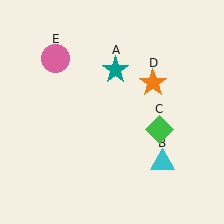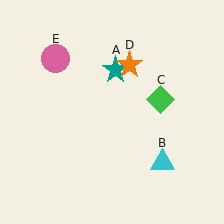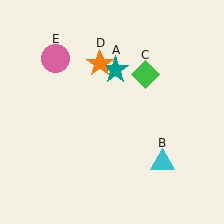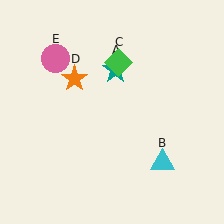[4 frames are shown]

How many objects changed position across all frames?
2 objects changed position: green diamond (object C), orange star (object D).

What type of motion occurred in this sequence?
The green diamond (object C), orange star (object D) rotated counterclockwise around the center of the scene.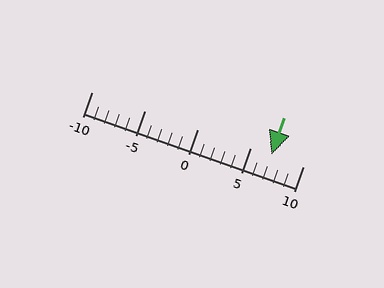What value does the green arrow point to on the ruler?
The green arrow points to approximately 7.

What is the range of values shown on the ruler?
The ruler shows values from -10 to 10.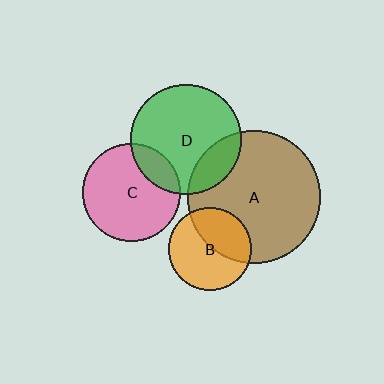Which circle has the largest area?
Circle A (brown).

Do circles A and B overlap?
Yes.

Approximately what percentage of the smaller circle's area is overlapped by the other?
Approximately 40%.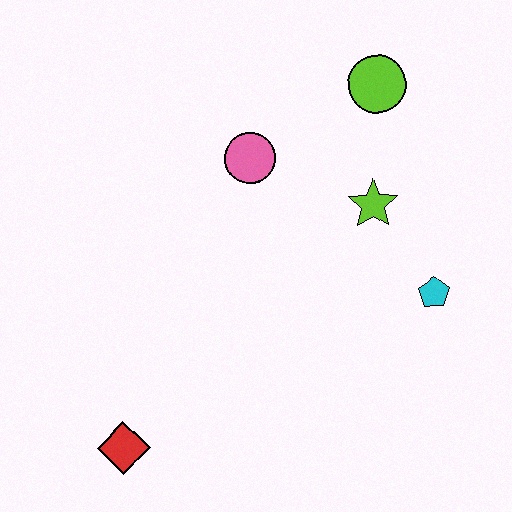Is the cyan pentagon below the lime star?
Yes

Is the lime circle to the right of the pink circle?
Yes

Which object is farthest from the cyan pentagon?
The red diamond is farthest from the cyan pentagon.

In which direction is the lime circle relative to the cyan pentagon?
The lime circle is above the cyan pentagon.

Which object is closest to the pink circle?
The lime star is closest to the pink circle.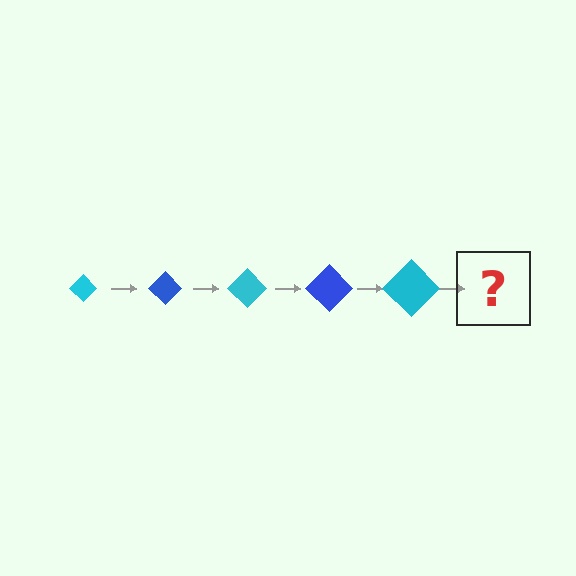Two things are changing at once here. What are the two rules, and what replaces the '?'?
The two rules are that the diamond grows larger each step and the color cycles through cyan and blue. The '?' should be a blue diamond, larger than the previous one.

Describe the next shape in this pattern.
It should be a blue diamond, larger than the previous one.